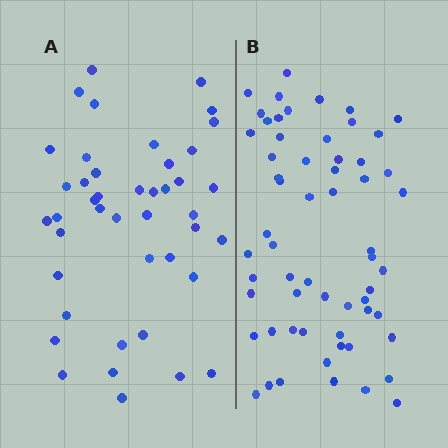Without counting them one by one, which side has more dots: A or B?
Region B (the right region) has more dots.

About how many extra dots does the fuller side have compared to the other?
Region B has approximately 15 more dots than region A.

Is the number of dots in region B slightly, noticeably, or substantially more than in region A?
Region B has noticeably more, but not dramatically so. The ratio is roughly 1.4 to 1.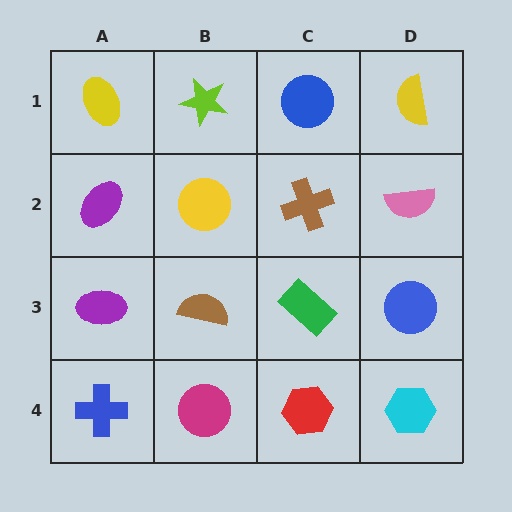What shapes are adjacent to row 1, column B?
A yellow circle (row 2, column B), a yellow ellipse (row 1, column A), a blue circle (row 1, column C).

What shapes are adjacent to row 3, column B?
A yellow circle (row 2, column B), a magenta circle (row 4, column B), a purple ellipse (row 3, column A), a green rectangle (row 3, column C).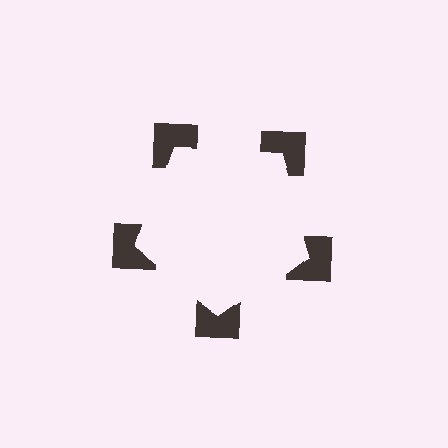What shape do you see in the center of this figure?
An illusory pentagon — its edges are inferred from the aligned wedge cuts in the notched squares, not physically drawn.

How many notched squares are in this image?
There are 5 — one at each vertex of the illusory pentagon.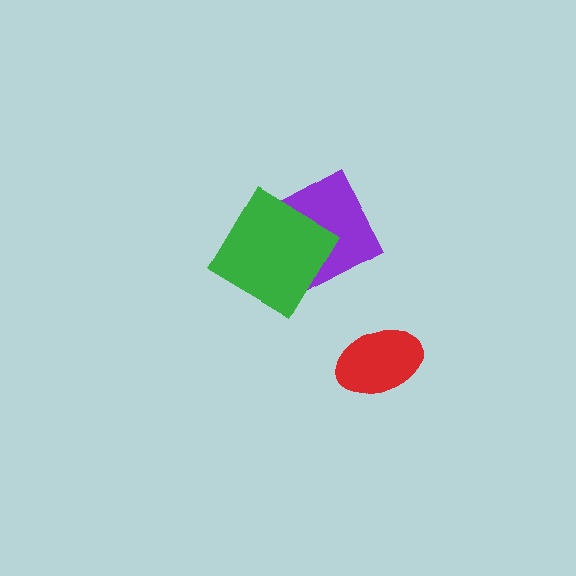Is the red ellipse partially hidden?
No, no other shape covers it.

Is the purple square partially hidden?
Yes, it is partially covered by another shape.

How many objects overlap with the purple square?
1 object overlaps with the purple square.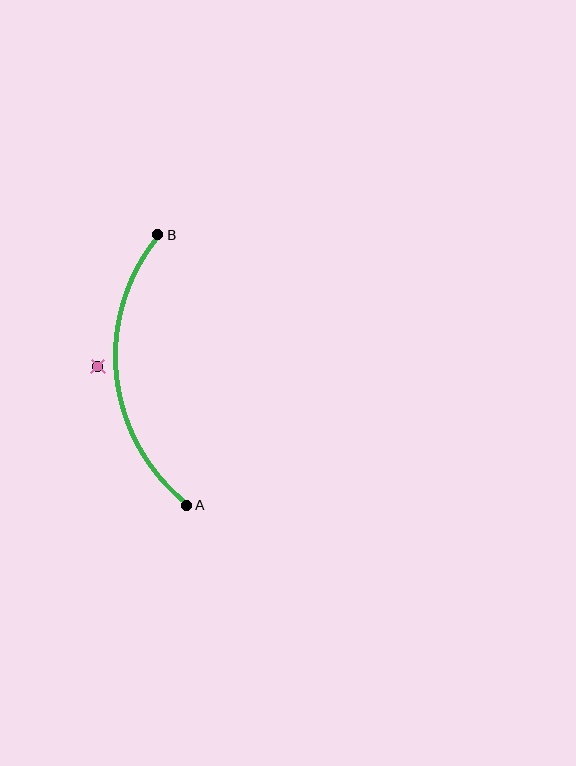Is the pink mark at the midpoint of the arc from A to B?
No — the pink mark does not lie on the arc at all. It sits slightly outside the curve.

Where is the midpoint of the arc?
The arc midpoint is the point on the curve farthest from the straight line joining A and B. It sits to the left of that line.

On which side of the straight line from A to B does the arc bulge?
The arc bulges to the left of the straight line connecting A and B.